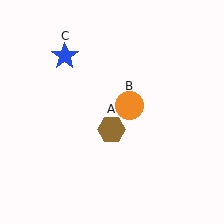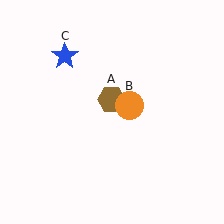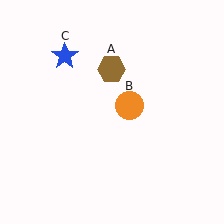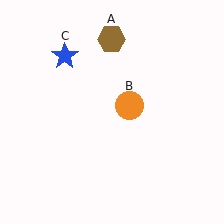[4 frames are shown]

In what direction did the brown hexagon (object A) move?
The brown hexagon (object A) moved up.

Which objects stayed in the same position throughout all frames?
Orange circle (object B) and blue star (object C) remained stationary.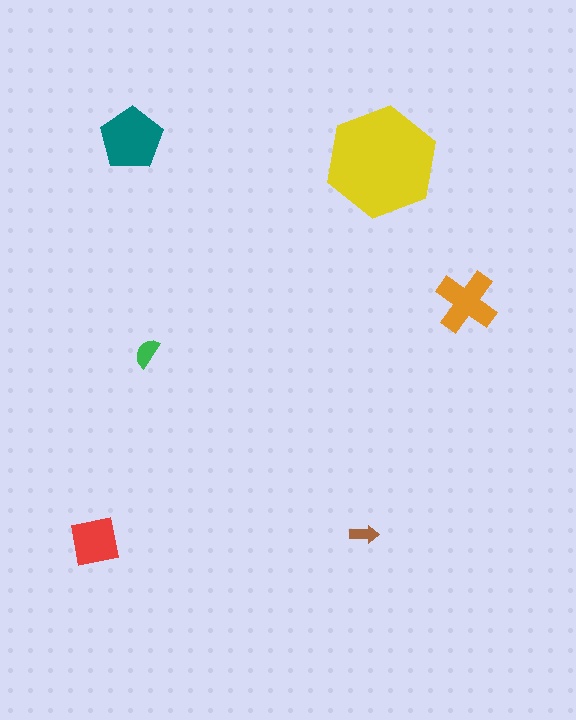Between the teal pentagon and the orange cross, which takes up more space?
The teal pentagon.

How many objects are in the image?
There are 6 objects in the image.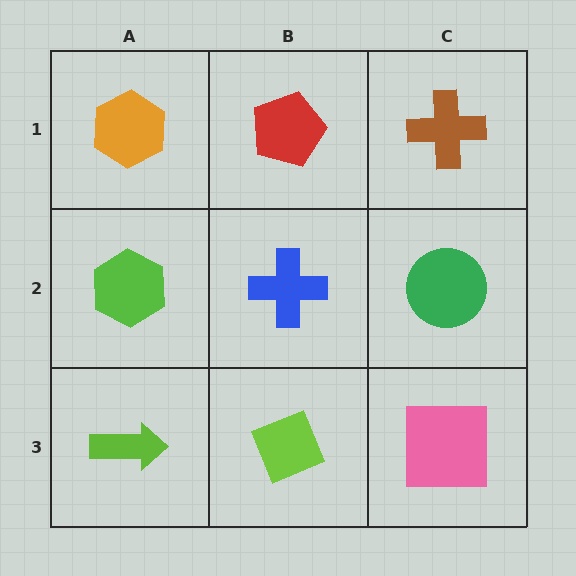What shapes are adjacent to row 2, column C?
A brown cross (row 1, column C), a pink square (row 3, column C), a blue cross (row 2, column B).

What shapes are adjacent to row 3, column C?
A green circle (row 2, column C), a lime diamond (row 3, column B).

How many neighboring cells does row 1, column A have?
2.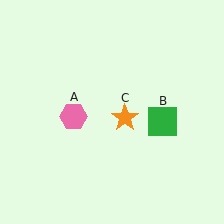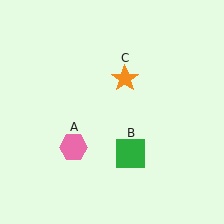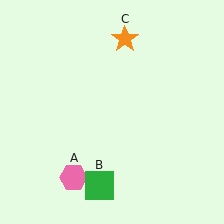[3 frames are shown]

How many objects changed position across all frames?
3 objects changed position: pink hexagon (object A), green square (object B), orange star (object C).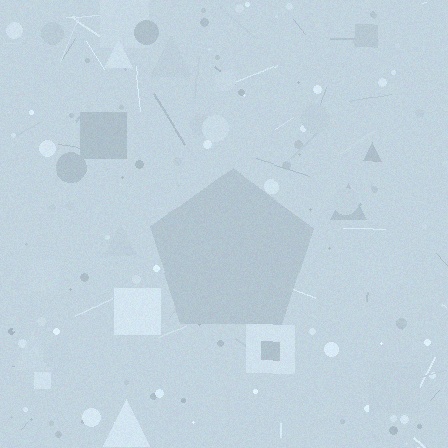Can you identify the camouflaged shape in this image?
The camouflaged shape is a pentagon.